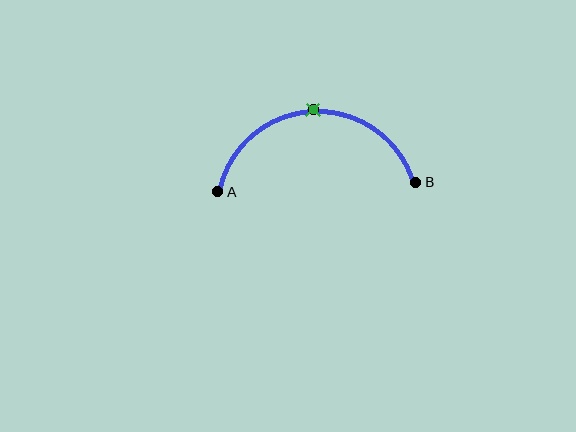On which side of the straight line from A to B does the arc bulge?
The arc bulges above the straight line connecting A and B.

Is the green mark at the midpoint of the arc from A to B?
Yes. The green mark lies on the arc at equal arc-length from both A and B — it is the arc midpoint.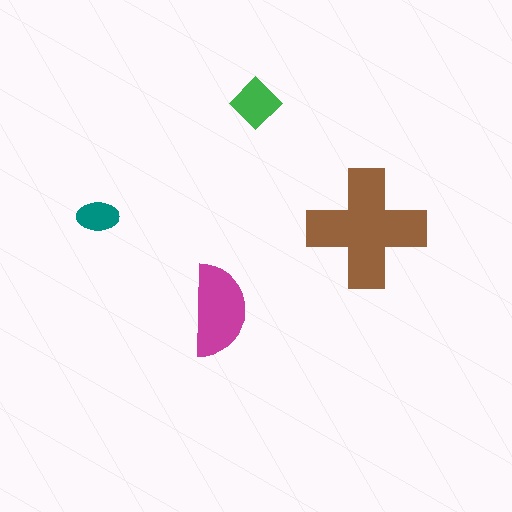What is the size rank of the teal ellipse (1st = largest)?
4th.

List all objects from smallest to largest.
The teal ellipse, the green diamond, the magenta semicircle, the brown cross.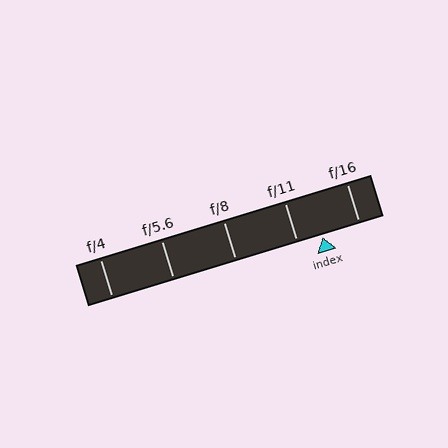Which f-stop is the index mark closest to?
The index mark is closest to f/11.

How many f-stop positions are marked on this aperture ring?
There are 5 f-stop positions marked.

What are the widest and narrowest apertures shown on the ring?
The widest aperture shown is f/4 and the narrowest is f/16.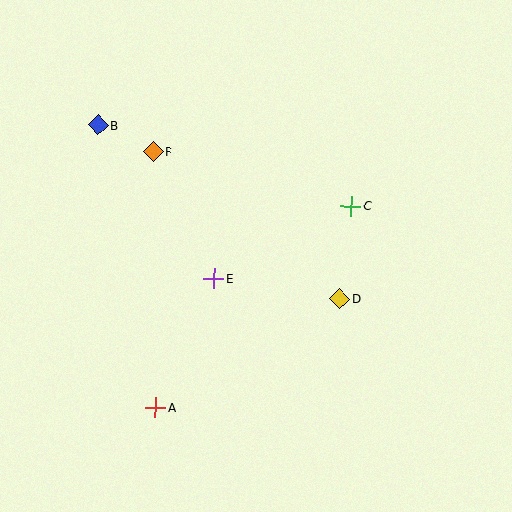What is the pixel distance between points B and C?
The distance between B and C is 266 pixels.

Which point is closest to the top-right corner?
Point C is closest to the top-right corner.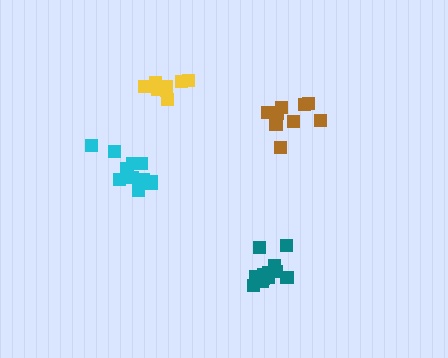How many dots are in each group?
Group 1: 11 dots, Group 2: 12 dots, Group 3: 9 dots, Group 4: 8 dots (40 total).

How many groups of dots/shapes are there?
There are 4 groups.